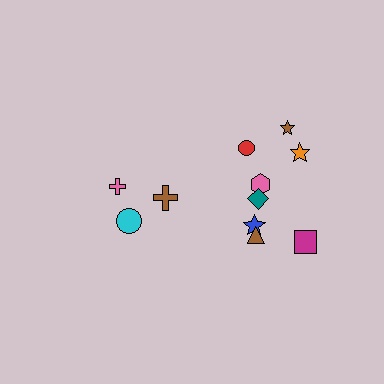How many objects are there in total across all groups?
There are 11 objects.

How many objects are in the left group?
There are 3 objects.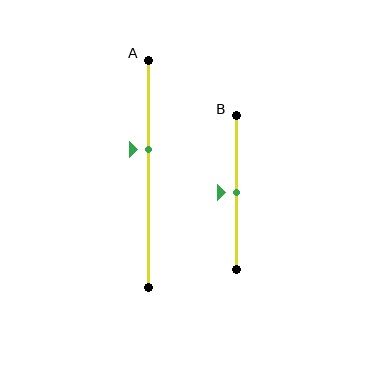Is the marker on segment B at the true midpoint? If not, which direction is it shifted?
Yes, the marker on segment B is at the true midpoint.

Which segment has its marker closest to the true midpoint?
Segment B has its marker closest to the true midpoint.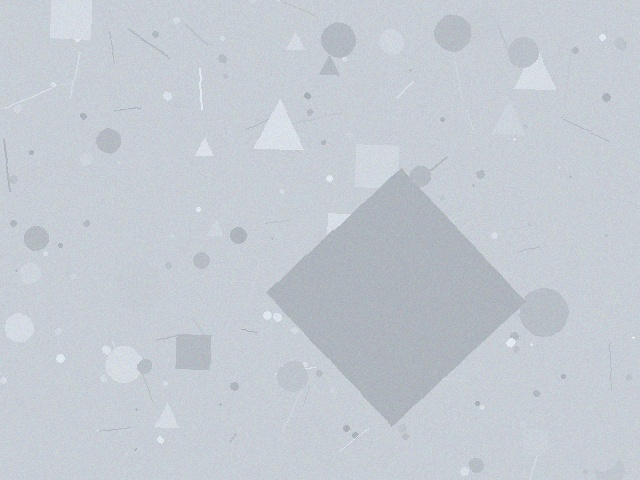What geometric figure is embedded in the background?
A diamond is embedded in the background.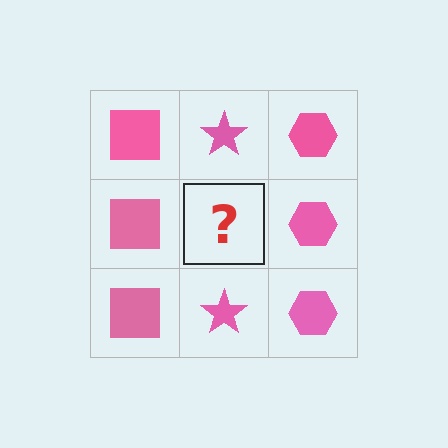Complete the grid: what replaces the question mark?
The question mark should be replaced with a pink star.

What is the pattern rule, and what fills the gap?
The rule is that each column has a consistent shape. The gap should be filled with a pink star.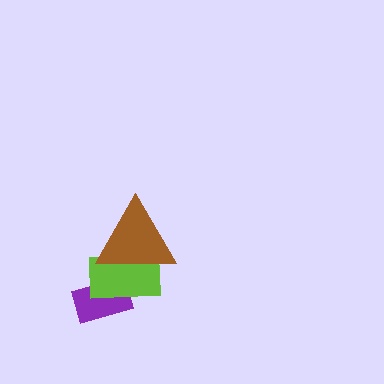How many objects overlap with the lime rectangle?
2 objects overlap with the lime rectangle.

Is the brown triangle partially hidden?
No, no other shape covers it.